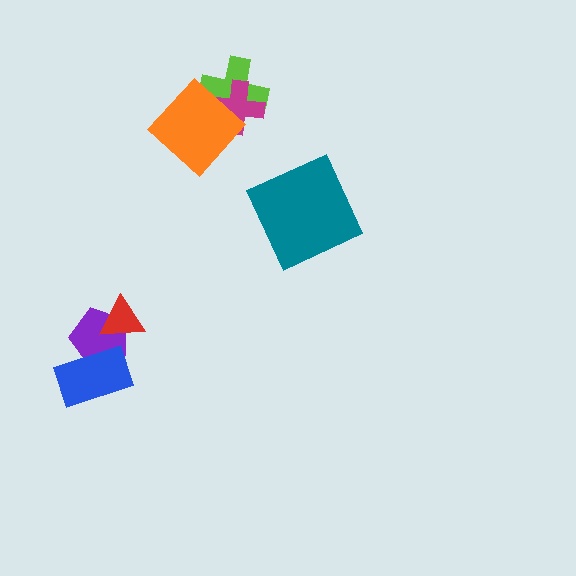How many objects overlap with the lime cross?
2 objects overlap with the lime cross.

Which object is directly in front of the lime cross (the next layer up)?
The magenta cross is directly in front of the lime cross.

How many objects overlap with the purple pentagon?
2 objects overlap with the purple pentagon.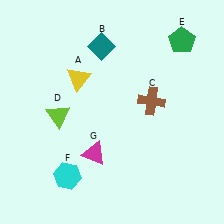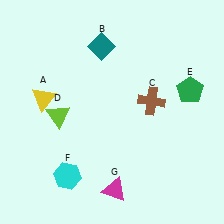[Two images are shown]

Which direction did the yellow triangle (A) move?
The yellow triangle (A) moved left.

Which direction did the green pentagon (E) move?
The green pentagon (E) moved down.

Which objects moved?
The objects that moved are: the yellow triangle (A), the green pentagon (E), the magenta triangle (G).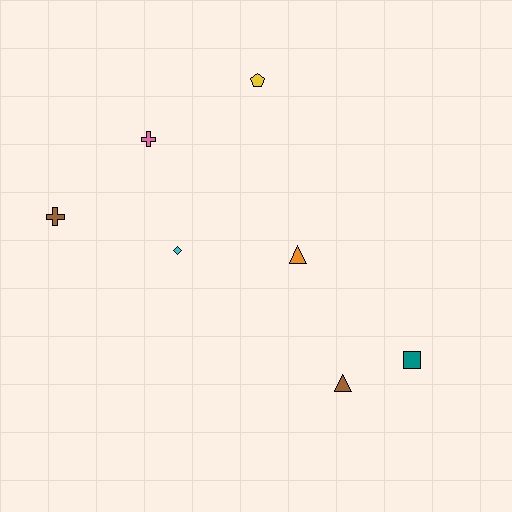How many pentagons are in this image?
There is 1 pentagon.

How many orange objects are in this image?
There is 1 orange object.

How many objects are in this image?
There are 7 objects.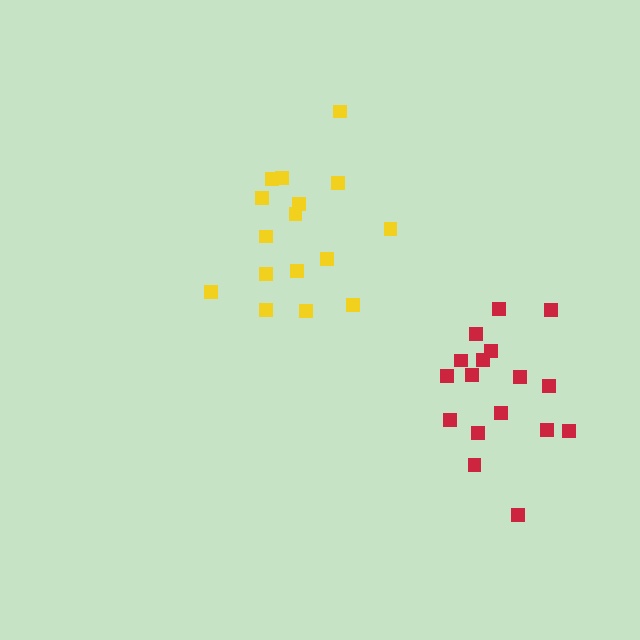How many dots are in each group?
Group 1: 17 dots, Group 2: 16 dots (33 total).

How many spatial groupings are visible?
There are 2 spatial groupings.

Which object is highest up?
The yellow cluster is topmost.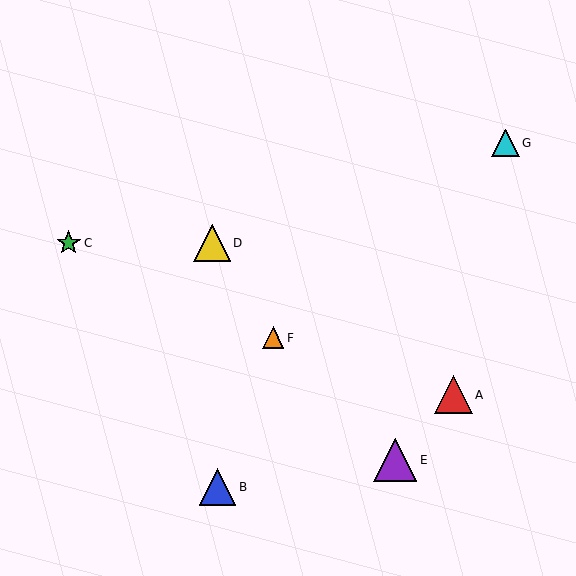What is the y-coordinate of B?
Object B is at y≈487.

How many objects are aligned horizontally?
2 objects (C, D) are aligned horizontally.